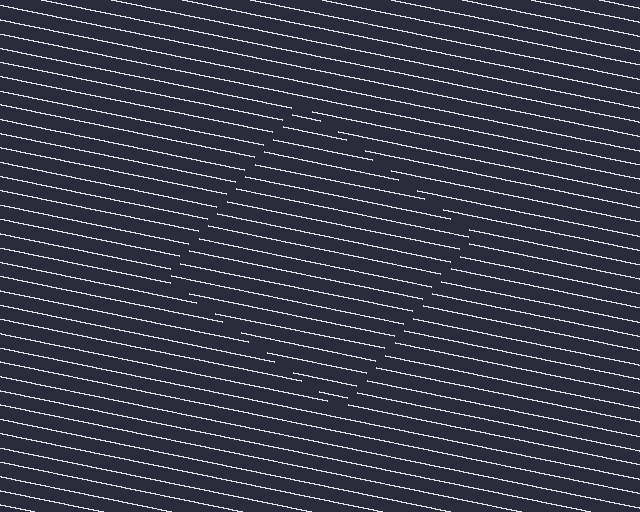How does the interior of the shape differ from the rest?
The interior of the shape contains the same grating, shifted by half a period — the contour is defined by the phase discontinuity where line-ends from the inner and outer gratings abut.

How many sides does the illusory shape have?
4 sides — the line-ends trace a square.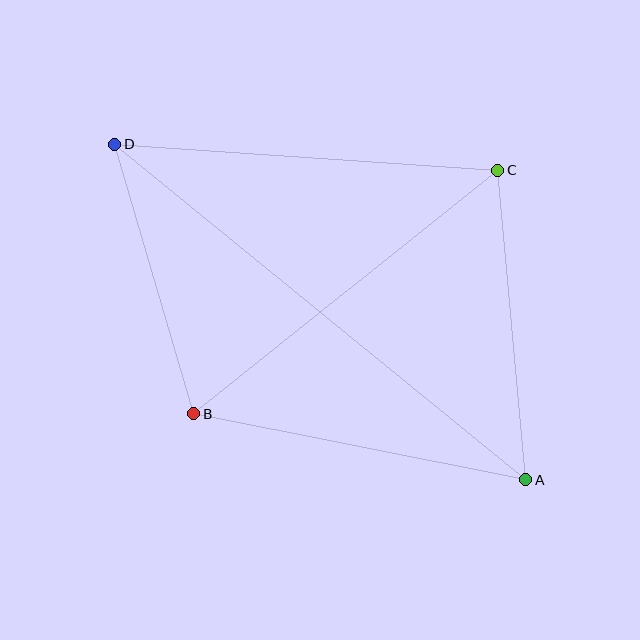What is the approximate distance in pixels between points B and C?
The distance between B and C is approximately 389 pixels.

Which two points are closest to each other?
Points B and D are closest to each other.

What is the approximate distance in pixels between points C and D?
The distance between C and D is approximately 383 pixels.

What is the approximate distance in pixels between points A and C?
The distance between A and C is approximately 311 pixels.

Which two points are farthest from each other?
Points A and D are farthest from each other.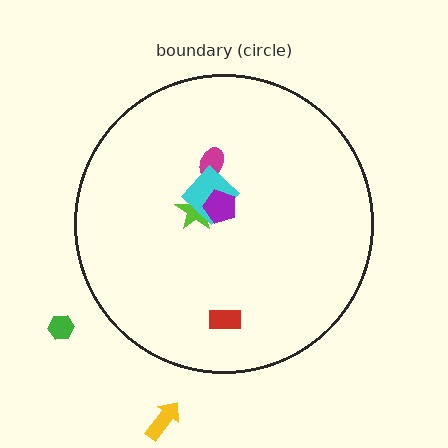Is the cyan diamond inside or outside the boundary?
Inside.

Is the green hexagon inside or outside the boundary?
Outside.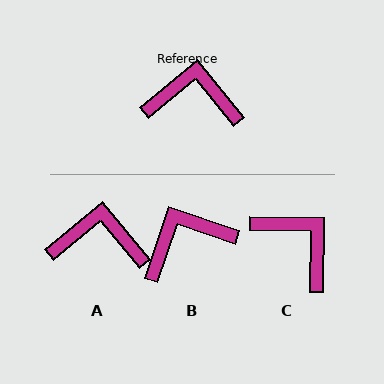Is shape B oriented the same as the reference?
No, it is off by about 32 degrees.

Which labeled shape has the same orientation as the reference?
A.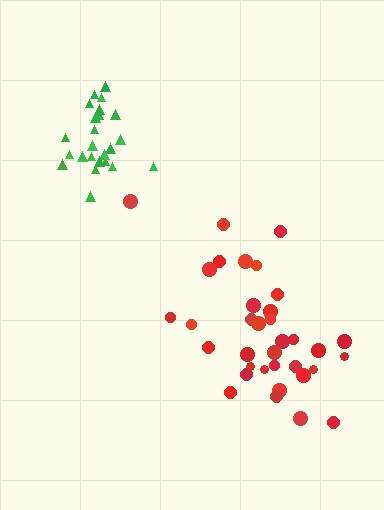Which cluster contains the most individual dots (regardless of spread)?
Red (35).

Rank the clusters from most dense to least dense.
green, red.